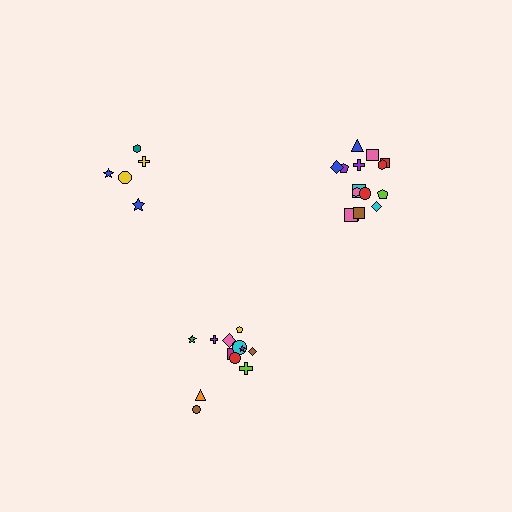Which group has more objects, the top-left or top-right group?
The top-right group.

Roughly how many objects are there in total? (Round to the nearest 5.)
Roughly 30 objects in total.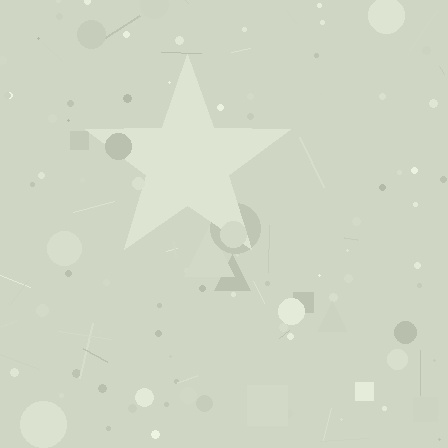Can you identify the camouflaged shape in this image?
The camouflaged shape is a star.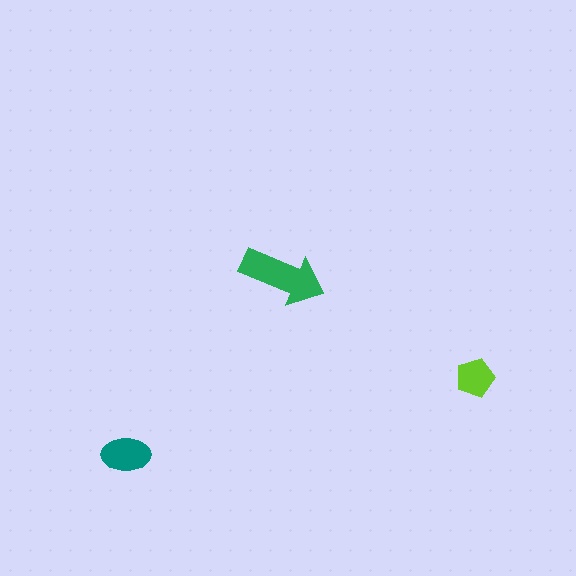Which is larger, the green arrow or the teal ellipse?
The green arrow.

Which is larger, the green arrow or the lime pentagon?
The green arrow.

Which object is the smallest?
The lime pentagon.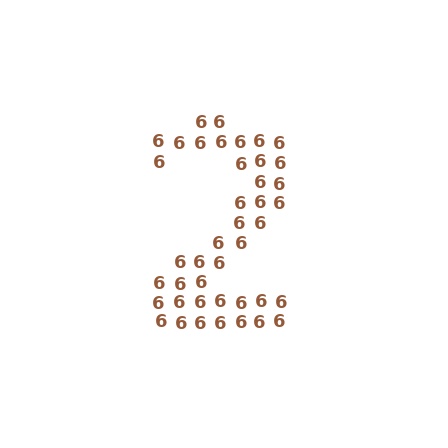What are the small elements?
The small elements are digit 6's.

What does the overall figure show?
The overall figure shows the digit 2.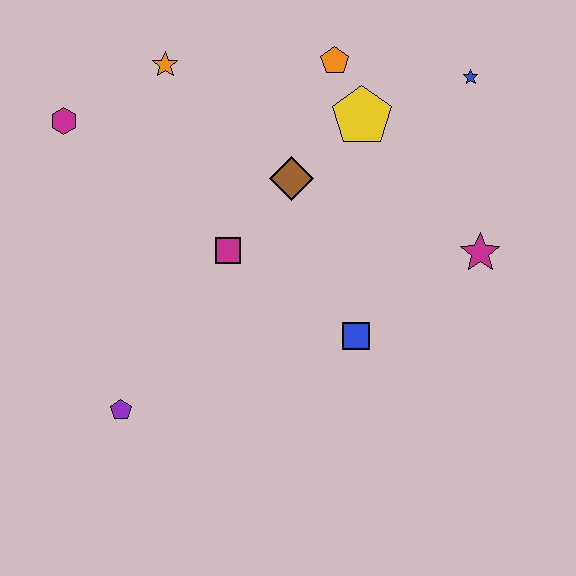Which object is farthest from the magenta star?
The magenta hexagon is farthest from the magenta star.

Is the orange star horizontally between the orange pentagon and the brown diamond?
No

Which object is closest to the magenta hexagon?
The orange star is closest to the magenta hexagon.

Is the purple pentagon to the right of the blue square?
No